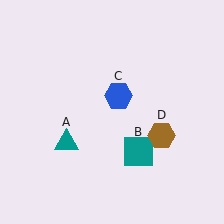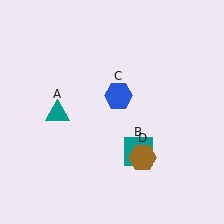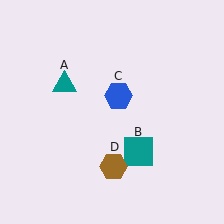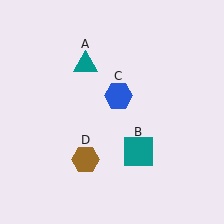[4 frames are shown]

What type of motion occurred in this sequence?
The teal triangle (object A), brown hexagon (object D) rotated clockwise around the center of the scene.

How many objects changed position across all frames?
2 objects changed position: teal triangle (object A), brown hexagon (object D).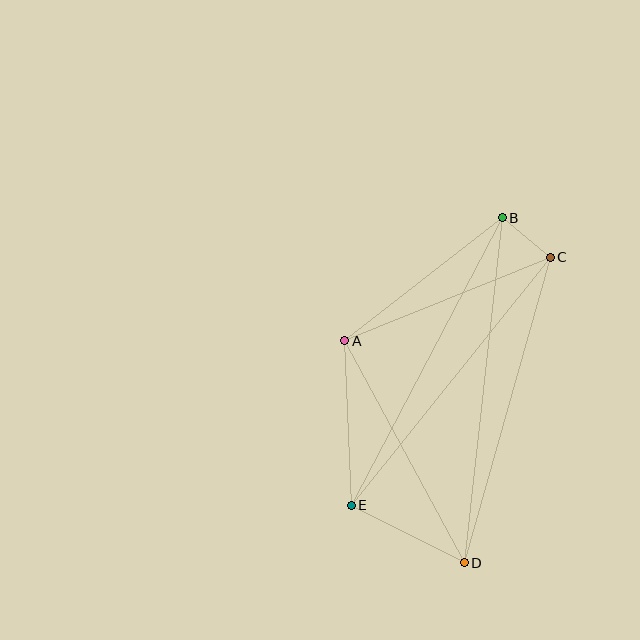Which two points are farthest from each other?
Points B and D are farthest from each other.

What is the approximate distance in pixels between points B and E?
The distance between B and E is approximately 325 pixels.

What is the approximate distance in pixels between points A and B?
The distance between A and B is approximately 200 pixels.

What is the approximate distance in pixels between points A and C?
The distance between A and C is approximately 222 pixels.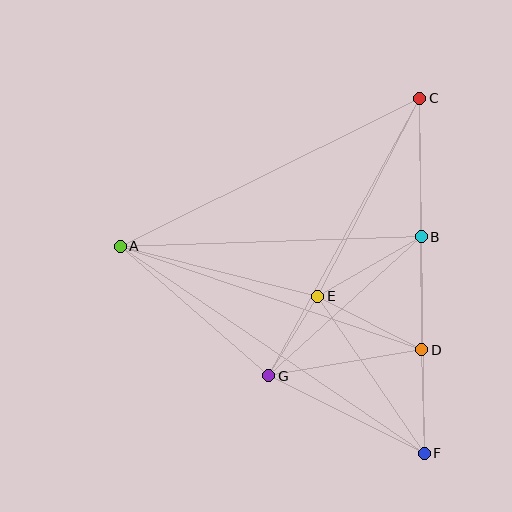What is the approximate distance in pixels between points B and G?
The distance between B and G is approximately 206 pixels.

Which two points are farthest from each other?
Points A and F are farthest from each other.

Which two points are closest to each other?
Points E and G are closest to each other.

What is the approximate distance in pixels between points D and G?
The distance between D and G is approximately 155 pixels.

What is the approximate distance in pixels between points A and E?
The distance between A and E is approximately 203 pixels.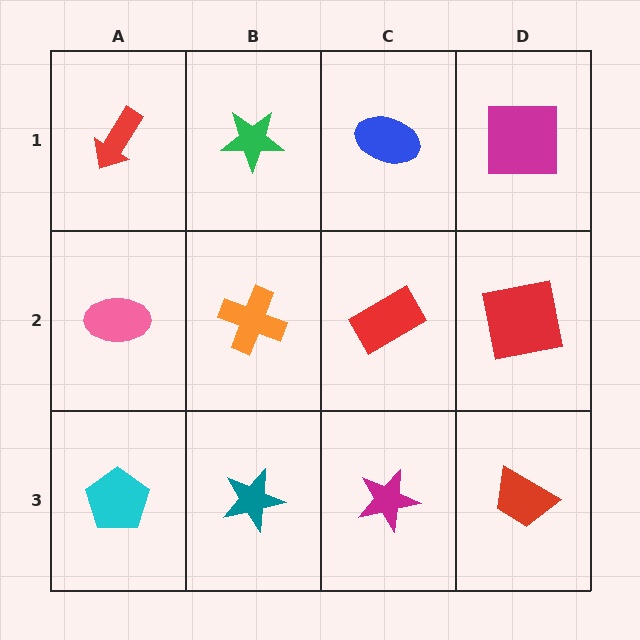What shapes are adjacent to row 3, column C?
A red rectangle (row 2, column C), a teal star (row 3, column B), a red trapezoid (row 3, column D).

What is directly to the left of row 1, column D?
A blue ellipse.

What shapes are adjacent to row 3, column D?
A red square (row 2, column D), a magenta star (row 3, column C).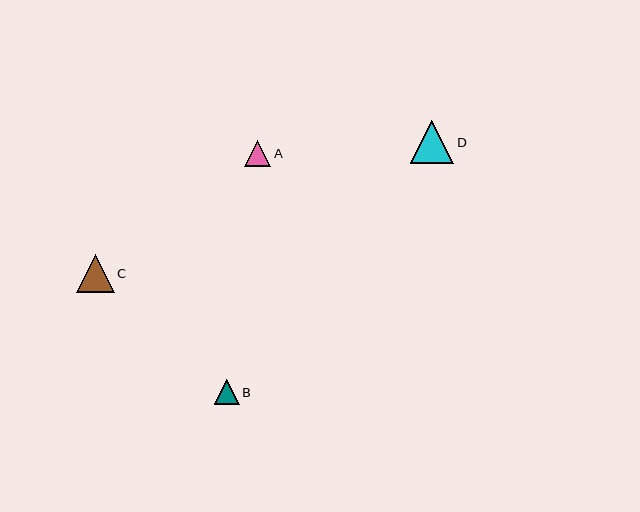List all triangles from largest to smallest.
From largest to smallest: D, C, A, B.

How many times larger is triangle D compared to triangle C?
Triangle D is approximately 1.2 times the size of triangle C.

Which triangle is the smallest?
Triangle B is the smallest with a size of approximately 25 pixels.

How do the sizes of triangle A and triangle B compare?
Triangle A and triangle B are approximately the same size.